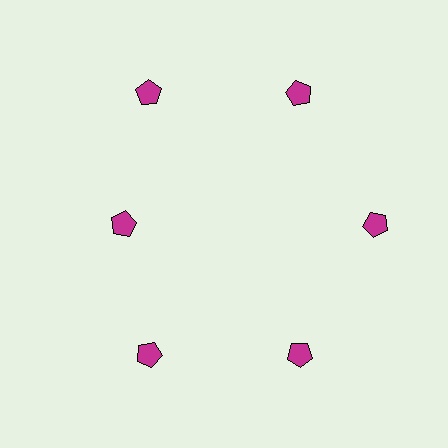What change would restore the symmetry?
The symmetry would be restored by moving it outward, back onto the ring so that all 6 pentagons sit at equal angles and equal distance from the center.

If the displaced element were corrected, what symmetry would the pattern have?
It would have 6-fold rotational symmetry — the pattern would map onto itself every 60 degrees.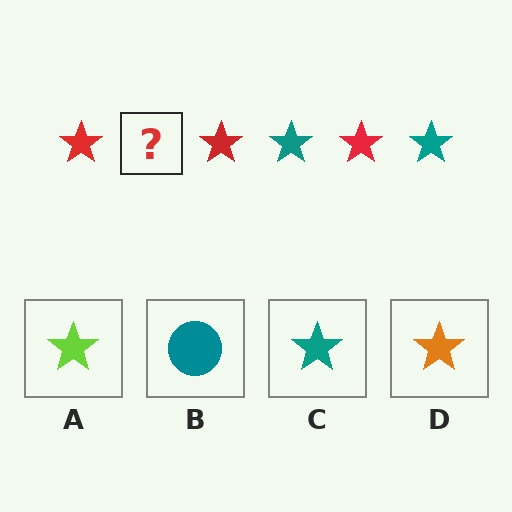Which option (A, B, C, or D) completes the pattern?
C.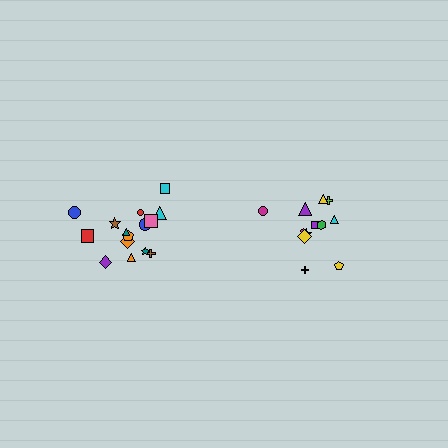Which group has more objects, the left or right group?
The left group.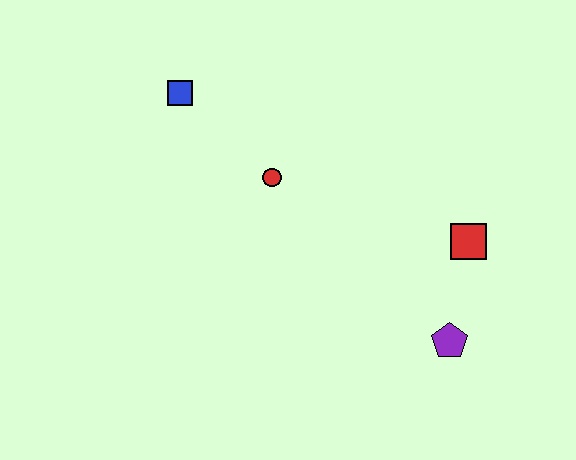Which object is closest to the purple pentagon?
The red square is closest to the purple pentagon.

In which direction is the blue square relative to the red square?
The blue square is to the left of the red square.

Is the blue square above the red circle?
Yes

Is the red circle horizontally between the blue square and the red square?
Yes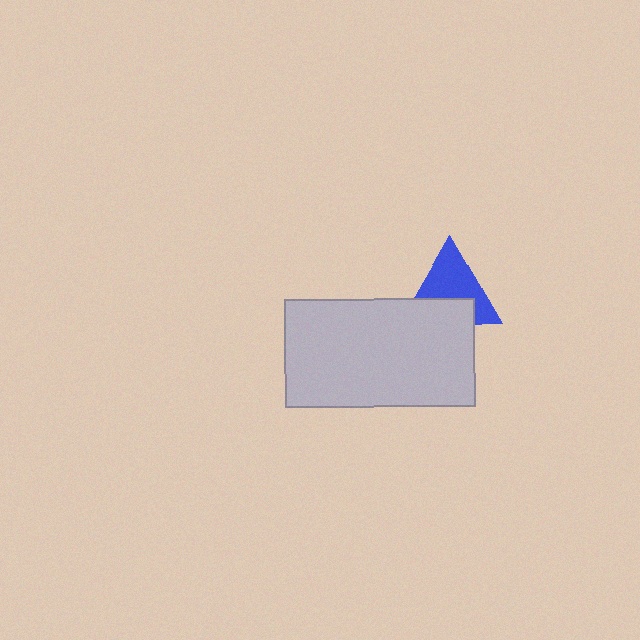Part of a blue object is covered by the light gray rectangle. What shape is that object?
It is a triangle.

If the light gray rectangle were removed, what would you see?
You would see the complete blue triangle.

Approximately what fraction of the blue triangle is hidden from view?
Roughly 38% of the blue triangle is hidden behind the light gray rectangle.